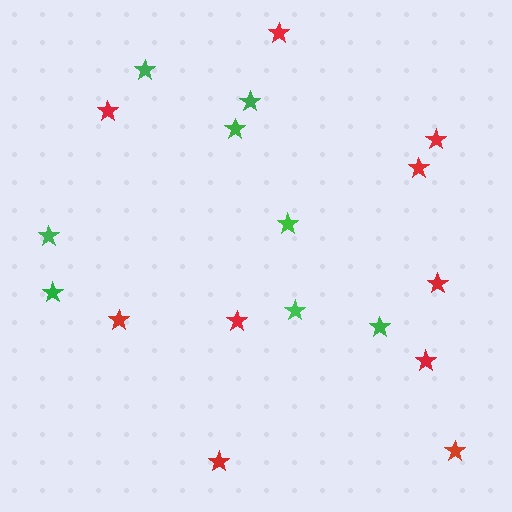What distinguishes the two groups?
There are 2 groups: one group of red stars (10) and one group of green stars (8).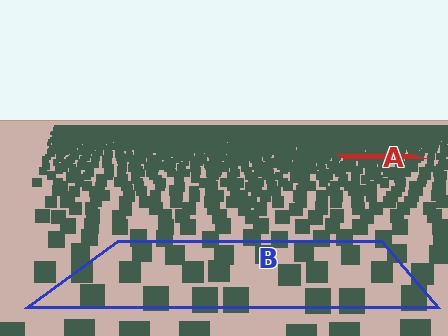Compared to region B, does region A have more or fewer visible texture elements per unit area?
Region A has more texture elements per unit area — they are packed more densely because it is farther away.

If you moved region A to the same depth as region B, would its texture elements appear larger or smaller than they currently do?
They would appear larger. At a closer depth, the same texture elements are projected at a bigger on-screen size.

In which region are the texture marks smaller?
The texture marks are smaller in region A, because it is farther away.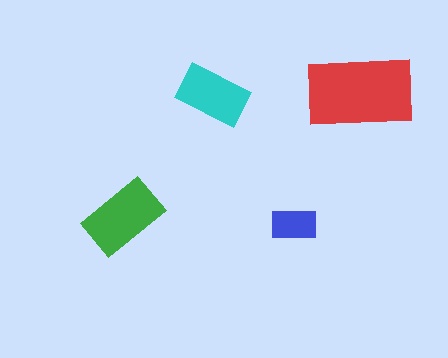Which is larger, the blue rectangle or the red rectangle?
The red one.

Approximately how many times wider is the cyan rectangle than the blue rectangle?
About 1.5 times wider.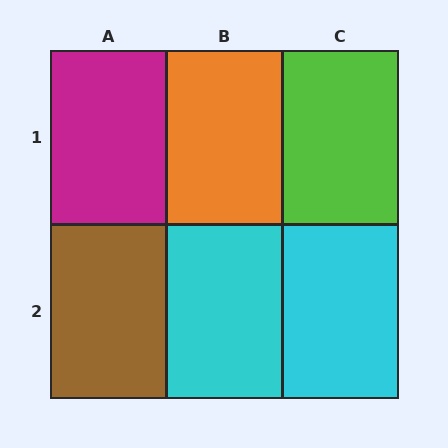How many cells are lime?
1 cell is lime.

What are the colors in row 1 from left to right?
Magenta, orange, lime.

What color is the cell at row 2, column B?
Cyan.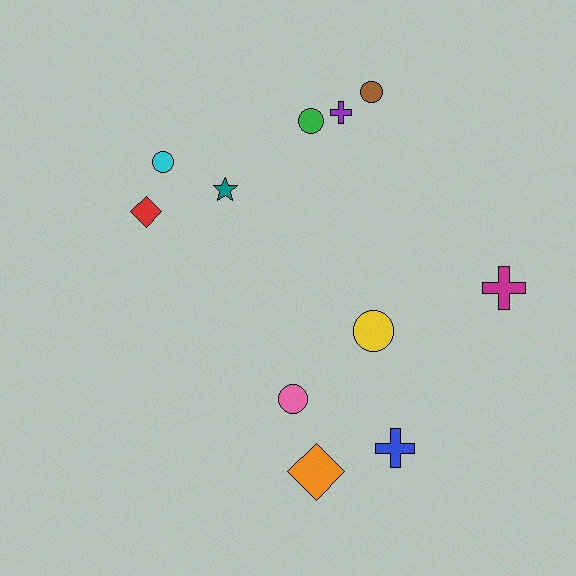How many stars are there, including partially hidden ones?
There is 1 star.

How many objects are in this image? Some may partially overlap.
There are 11 objects.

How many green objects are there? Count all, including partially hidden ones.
There is 1 green object.